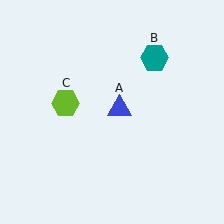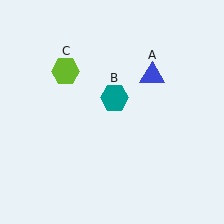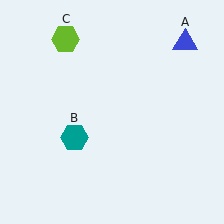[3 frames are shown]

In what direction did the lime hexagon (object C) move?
The lime hexagon (object C) moved up.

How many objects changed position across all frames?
3 objects changed position: blue triangle (object A), teal hexagon (object B), lime hexagon (object C).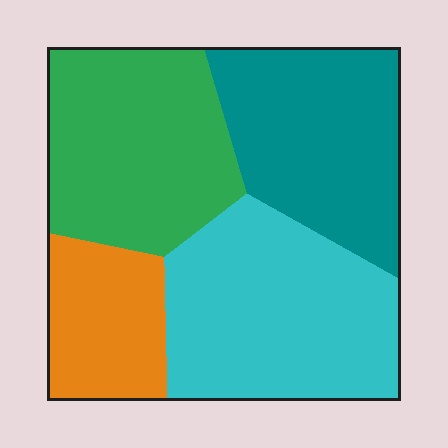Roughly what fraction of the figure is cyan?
Cyan takes up between a sixth and a third of the figure.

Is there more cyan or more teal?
Cyan.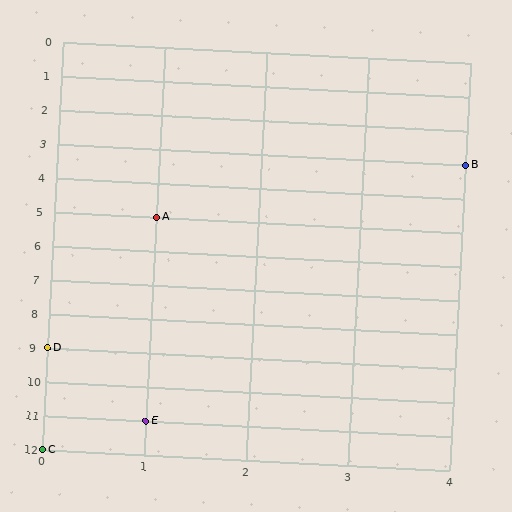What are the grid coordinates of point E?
Point E is at grid coordinates (1, 11).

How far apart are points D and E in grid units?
Points D and E are 1 column and 2 rows apart (about 2.2 grid units diagonally).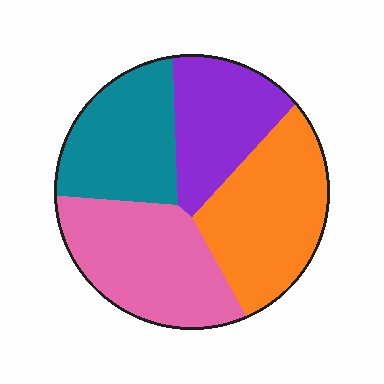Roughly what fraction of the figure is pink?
Pink takes up between a quarter and a half of the figure.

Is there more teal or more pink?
Pink.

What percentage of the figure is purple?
Purple takes up about one fifth (1/5) of the figure.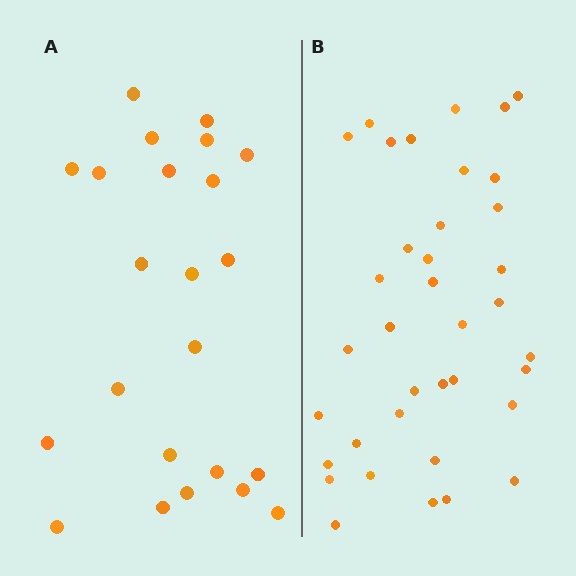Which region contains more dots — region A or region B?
Region B (the right region) has more dots.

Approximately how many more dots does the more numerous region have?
Region B has approximately 15 more dots than region A.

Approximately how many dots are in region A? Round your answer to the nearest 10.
About 20 dots. (The exact count is 23, which rounds to 20.)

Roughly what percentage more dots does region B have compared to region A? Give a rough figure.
About 60% more.